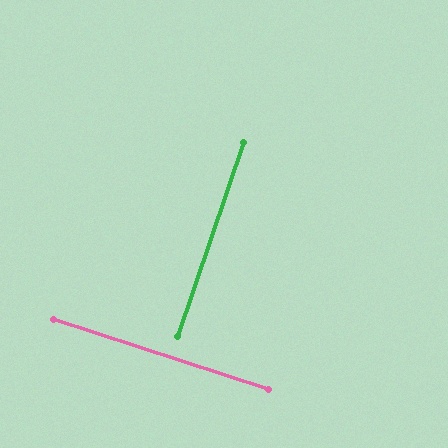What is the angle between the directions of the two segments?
Approximately 89 degrees.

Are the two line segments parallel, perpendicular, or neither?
Perpendicular — they meet at approximately 89°.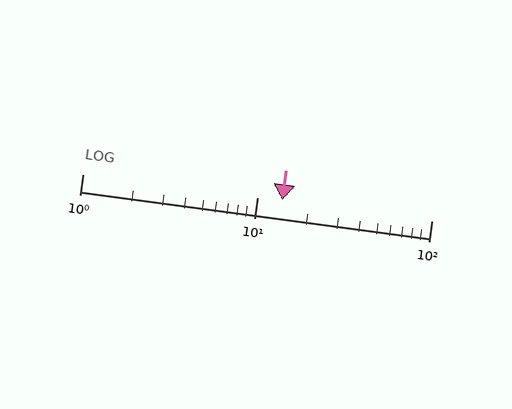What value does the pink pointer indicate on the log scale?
The pointer indicates approximately 14.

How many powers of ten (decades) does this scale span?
The scale spans 2 decades, from 1 to 100.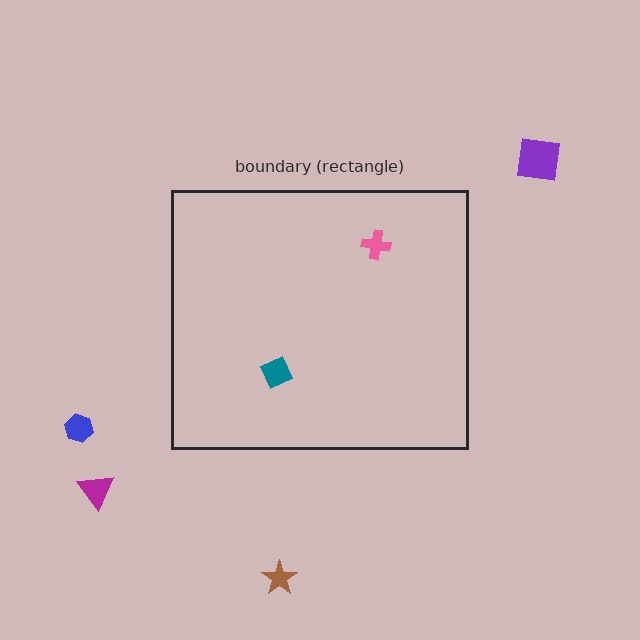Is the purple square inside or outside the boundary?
Outside.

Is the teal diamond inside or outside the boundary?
Inside.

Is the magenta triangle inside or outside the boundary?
Outside.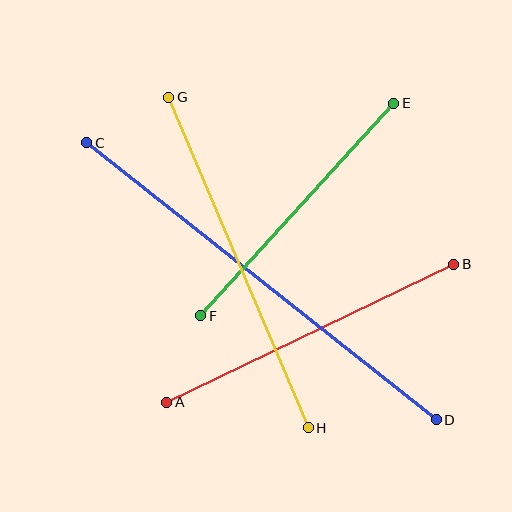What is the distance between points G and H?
The distance is approximately 359 pixels.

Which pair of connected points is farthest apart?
Points C and D are farthest apart.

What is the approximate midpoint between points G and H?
The midpoint is at approximately (239, 262) pixels.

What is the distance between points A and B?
The distance is approximately 318 pixels.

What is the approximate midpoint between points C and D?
The midpoint is at approximately (262, 281) pixels.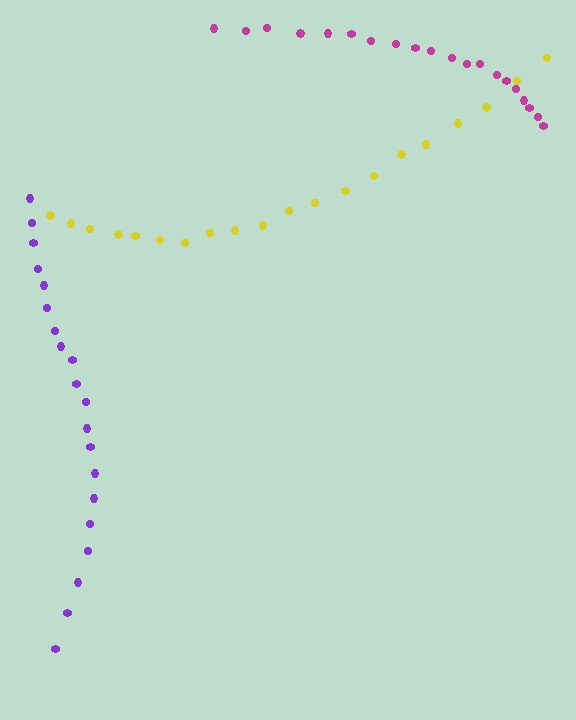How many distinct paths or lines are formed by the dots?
There are 3 distinct paths.